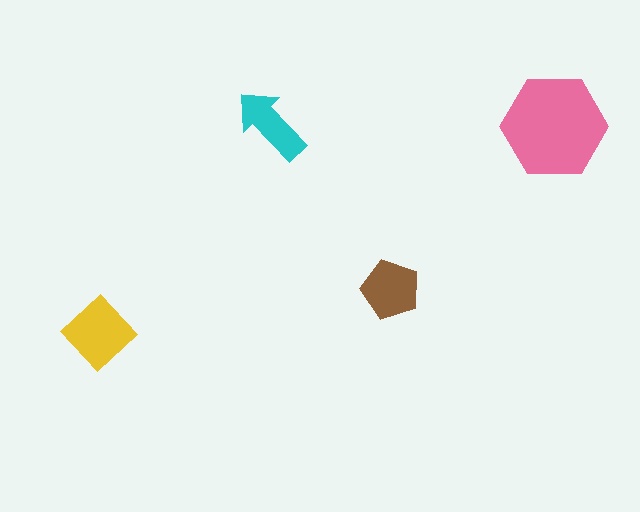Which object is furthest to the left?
The yellow diamond is leftmost.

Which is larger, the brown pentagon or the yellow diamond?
The yellow diamond.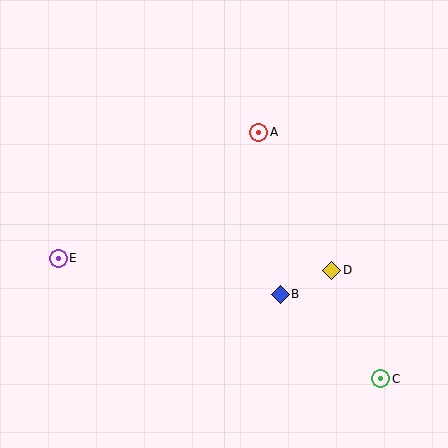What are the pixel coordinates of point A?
Point A is at (259, 132).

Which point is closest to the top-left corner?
Point E is closest to the top-left corner.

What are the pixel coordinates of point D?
Point D is at (332, 270).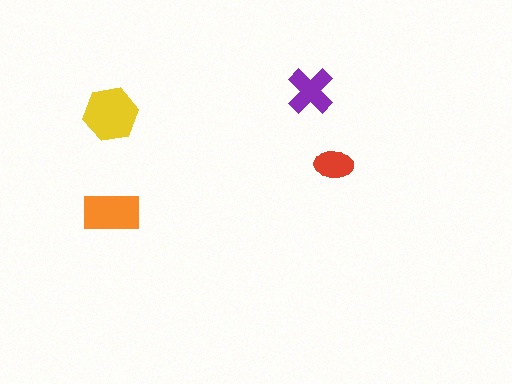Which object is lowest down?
The orange rectangle is bottommost.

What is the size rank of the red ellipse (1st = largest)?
4th.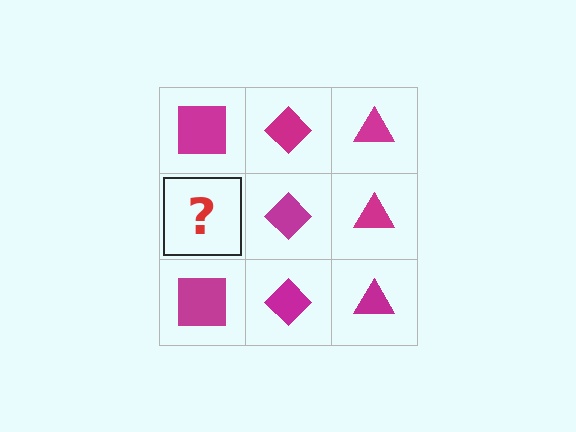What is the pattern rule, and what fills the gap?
The rule is that each column has a consistent shape. The gap should be filled with a magenta square.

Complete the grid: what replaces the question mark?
The question mark should be replaced with a magenta square.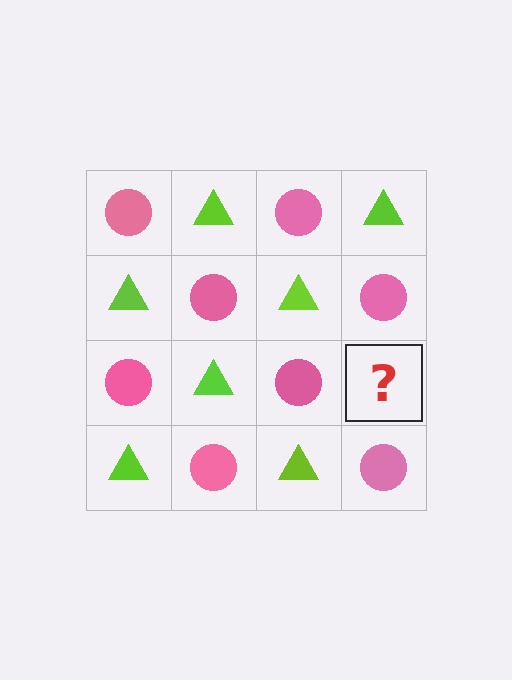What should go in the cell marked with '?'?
The missing cell should contain a lime triangle.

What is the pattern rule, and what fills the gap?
The rule is that it alternates pink circle and lime triangle in a checkerboard pattern. The gap should be filled with a lime triangle.